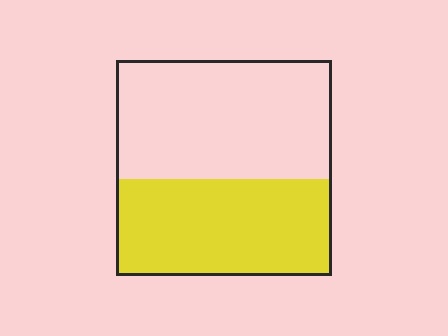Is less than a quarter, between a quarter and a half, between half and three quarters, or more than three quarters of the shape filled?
Between a quarter and a half.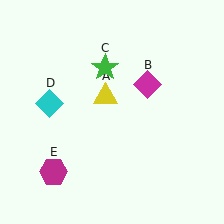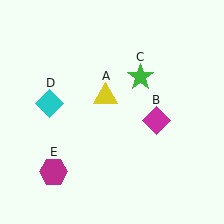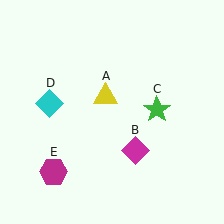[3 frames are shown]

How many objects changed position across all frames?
2 objects changed position: magenta diamond (object B), green star (object C).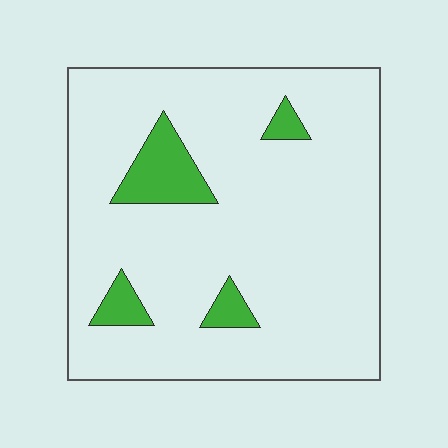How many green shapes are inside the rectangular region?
4.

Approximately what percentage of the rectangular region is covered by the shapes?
Approximately 10%.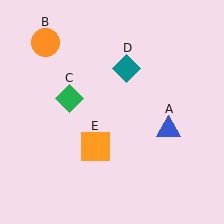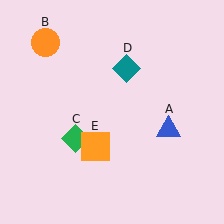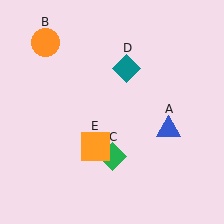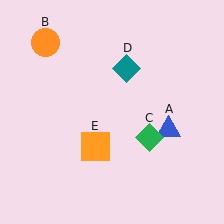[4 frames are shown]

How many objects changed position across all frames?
1 object changed position: green diamond (object C).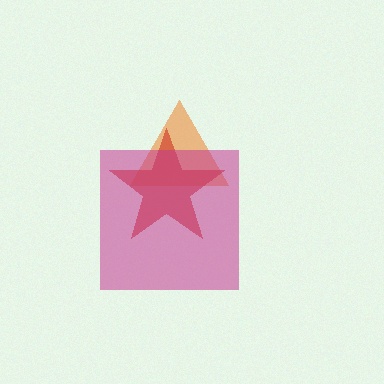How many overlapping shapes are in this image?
There are 3 overlapping shapes in the image.